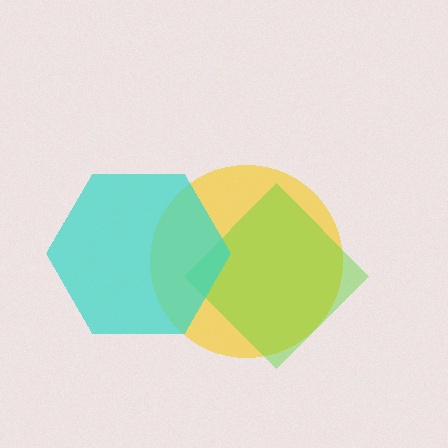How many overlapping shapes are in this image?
There are 3 overlapping shapes in the image.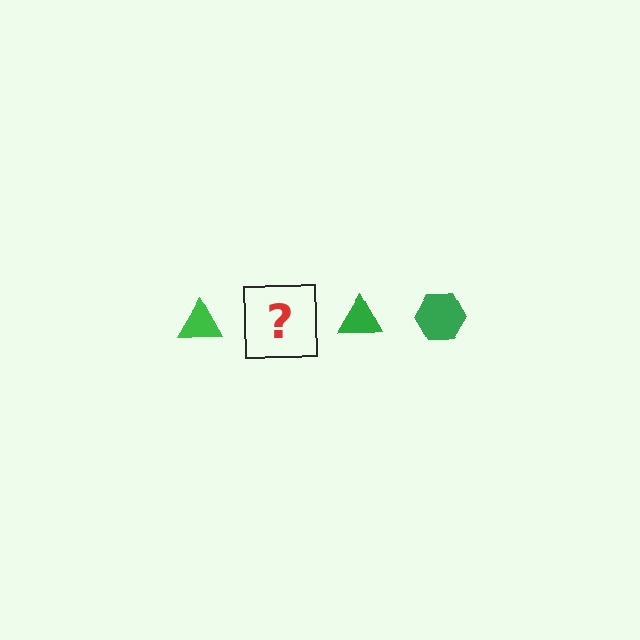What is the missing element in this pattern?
The missing element is a green hexagon.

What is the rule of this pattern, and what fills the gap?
The rule is that the pattern cycles through triangle, hexagon shapes in green. The gap should be filled with a green hexagon.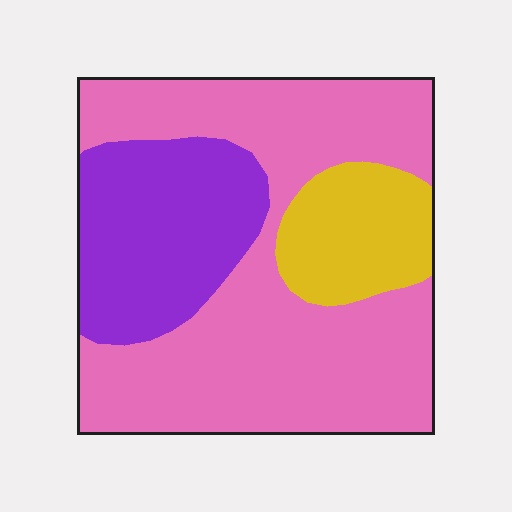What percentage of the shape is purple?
Purple covers around 25% of the shape.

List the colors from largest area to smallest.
From largest to smallest: pink, purple, yellow.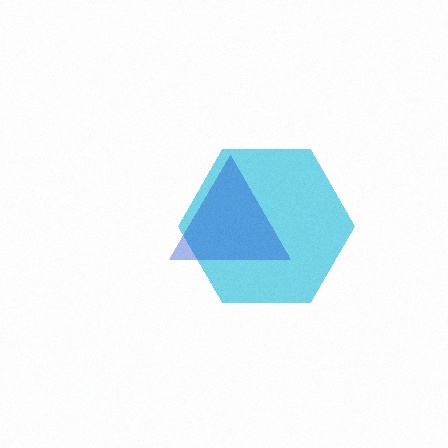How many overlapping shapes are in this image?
There are 2 overlapping shapes in the image.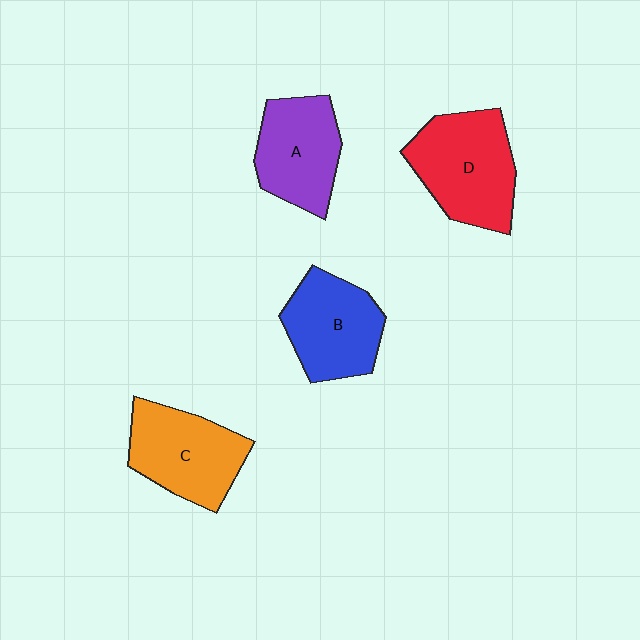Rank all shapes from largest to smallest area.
From largest to smallest: D (red), C (orange), B (blue), A (purple).